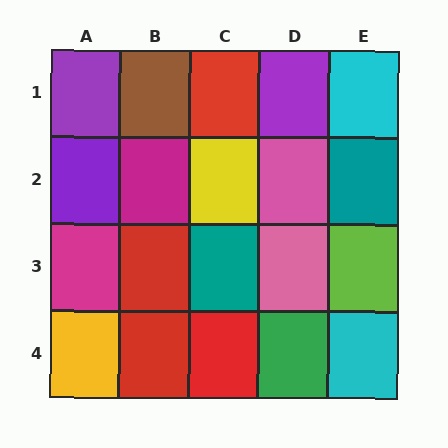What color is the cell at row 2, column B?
Magenta.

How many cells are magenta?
2 cells are magenta.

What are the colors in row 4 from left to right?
Yellow, red, red, green, cyan.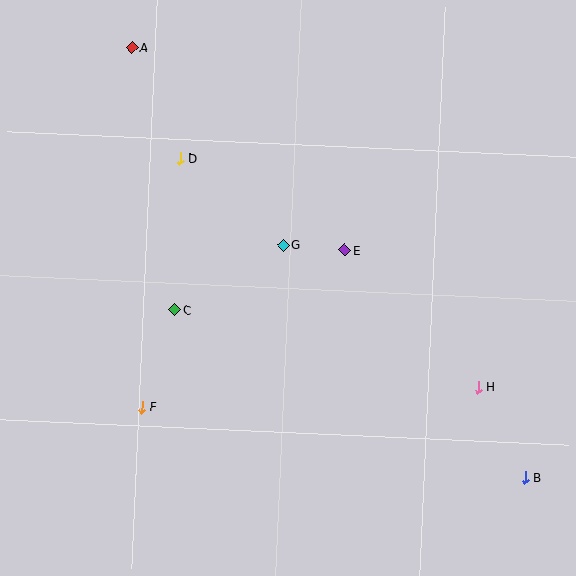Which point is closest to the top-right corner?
Point E is closest to the top-right corner.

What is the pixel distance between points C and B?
The distance between C and B is 388 pixels.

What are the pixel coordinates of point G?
Point G is at (283, 245).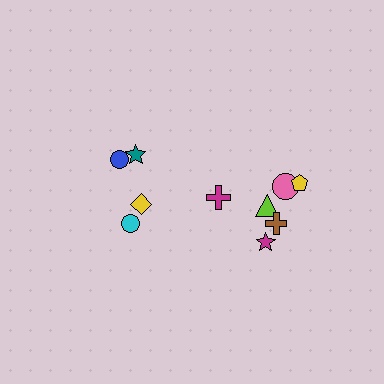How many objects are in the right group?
There are 6 objects.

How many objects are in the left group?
There are 4 objects.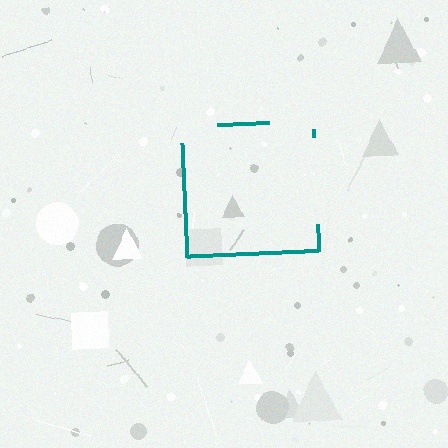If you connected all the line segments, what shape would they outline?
They would outline a square.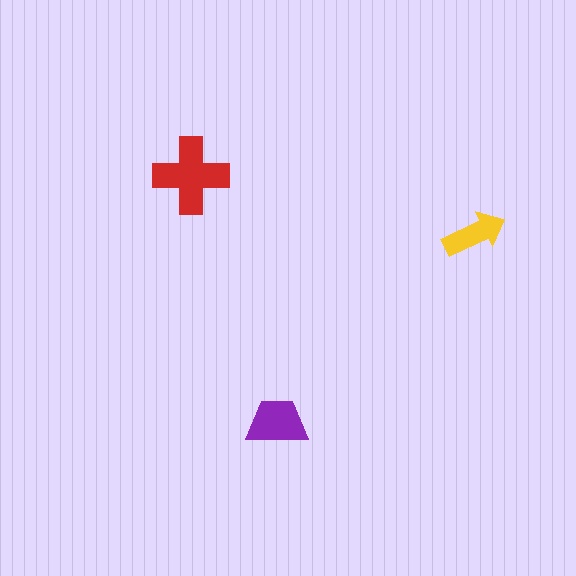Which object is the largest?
The red cross.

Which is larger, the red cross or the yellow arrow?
The red cross.